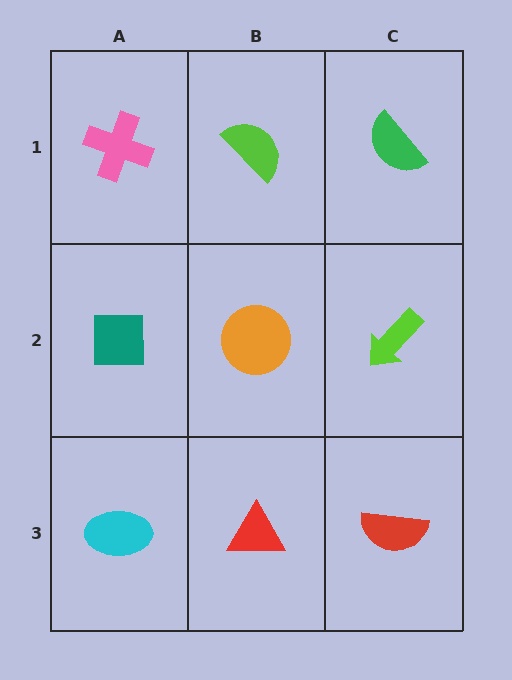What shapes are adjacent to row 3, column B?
An orange circle (row 2, column B), a cyan ellipse (row 3, column A), a red semicircle (row 3, column C).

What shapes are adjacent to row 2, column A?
A pink cross (row 1, column A), a cyan ellipse (row 3, column A), an orange circle (row 2, column B).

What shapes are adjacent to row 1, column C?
A lime arrow (row 2, column C), a lime semicircle (row 1, column B).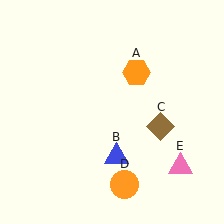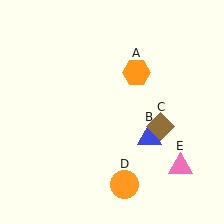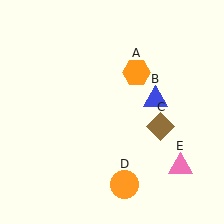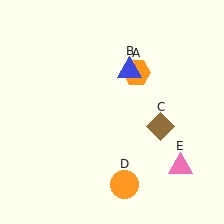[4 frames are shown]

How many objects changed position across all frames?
1 object changed position: blue triangle (object B).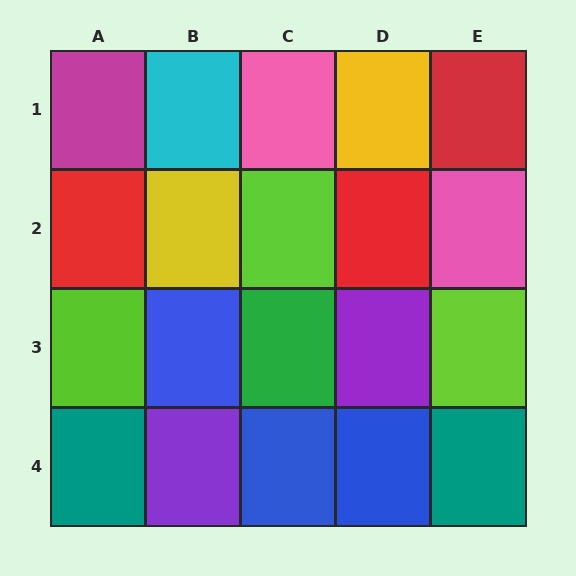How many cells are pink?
2 cells are pink.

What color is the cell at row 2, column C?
Lime.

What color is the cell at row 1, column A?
Magenta.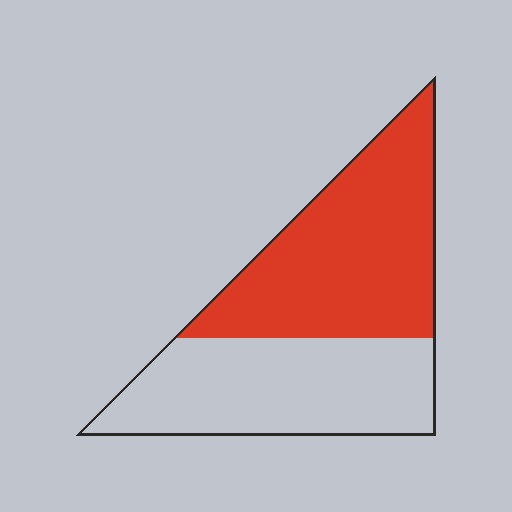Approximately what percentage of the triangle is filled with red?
Approximately 55%.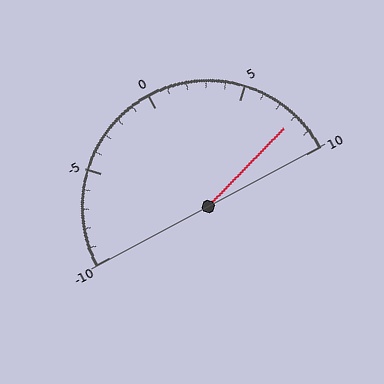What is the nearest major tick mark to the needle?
The nearest major tick mark is 10.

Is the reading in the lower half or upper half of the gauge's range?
The reading is in the upper half of the range (-10 to 10).